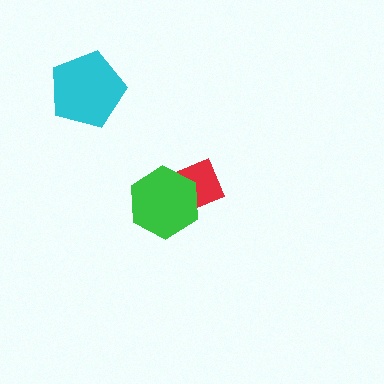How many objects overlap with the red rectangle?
1 object overlaps with the red rectangle.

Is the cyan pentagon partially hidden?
No, no other shape covers it.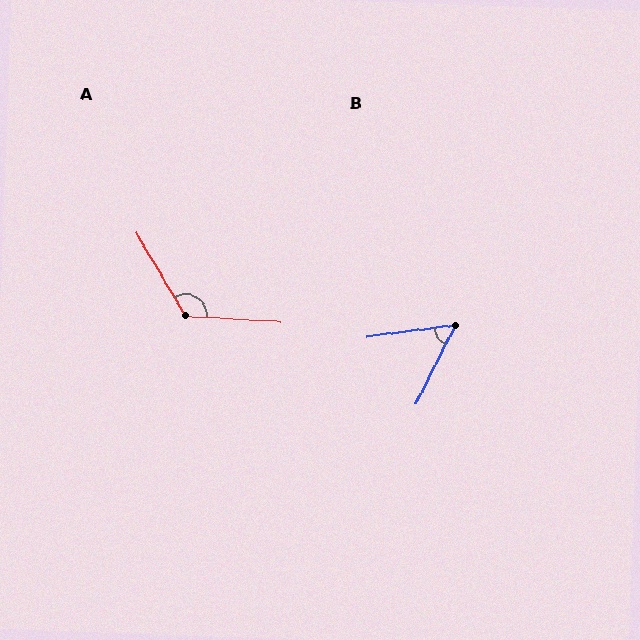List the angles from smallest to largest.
B (56°), A (124°).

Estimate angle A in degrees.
Approximately 124 degrees.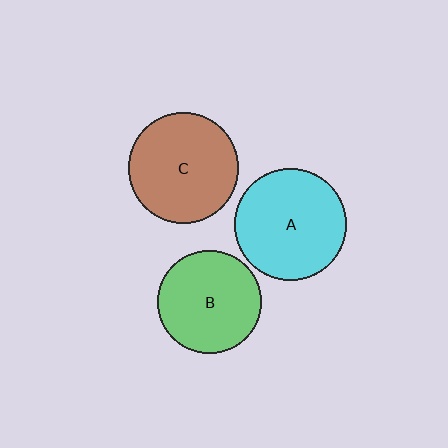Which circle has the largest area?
Circle A (cyan).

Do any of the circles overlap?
No, none of the circles overlap.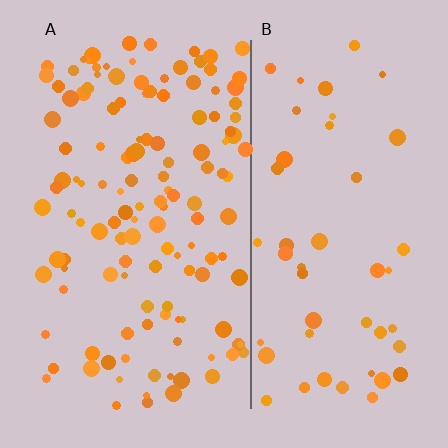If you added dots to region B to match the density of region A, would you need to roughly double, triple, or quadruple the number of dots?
Approximately triple.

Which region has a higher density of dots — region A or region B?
A (the left).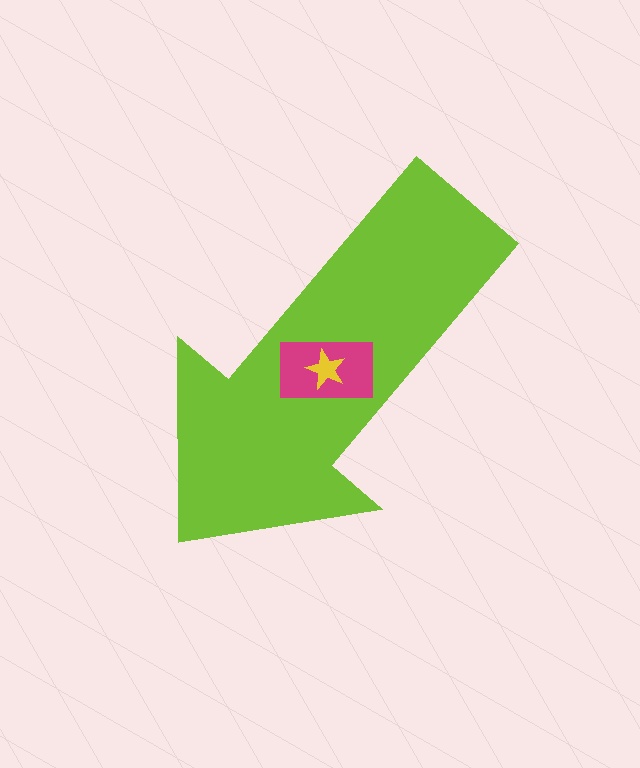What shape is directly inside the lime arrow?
The magenta rectangle.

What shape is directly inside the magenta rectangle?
The yellow star.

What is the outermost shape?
The lime arrow.